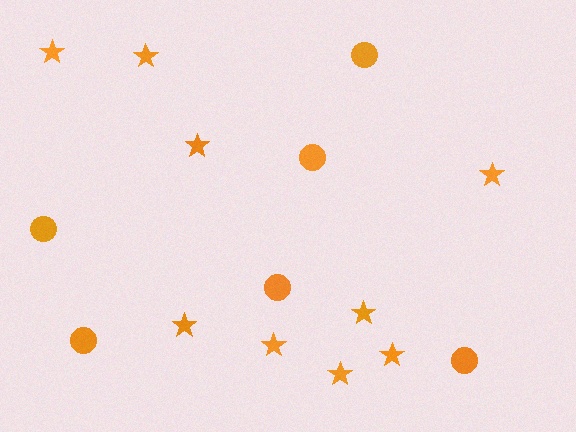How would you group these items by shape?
There are 2 groups: one group of circles (6) and one group of stars (9).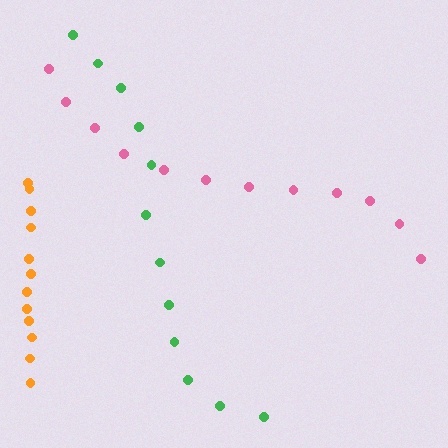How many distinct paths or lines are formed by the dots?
There are 3 distinct paths.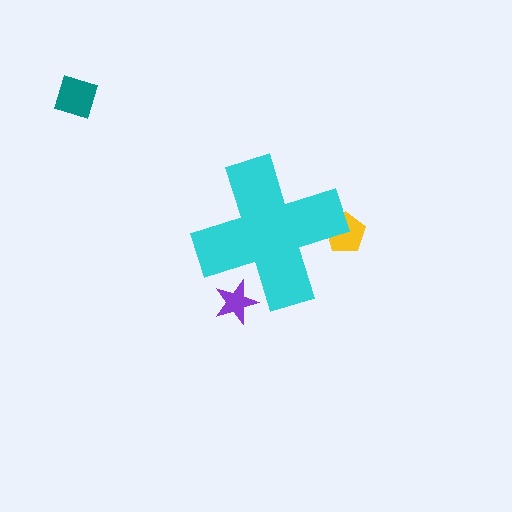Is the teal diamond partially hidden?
No, the teal diamond is fully visible.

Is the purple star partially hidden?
Yes, the purple star is partially hidden behind the cyan cross.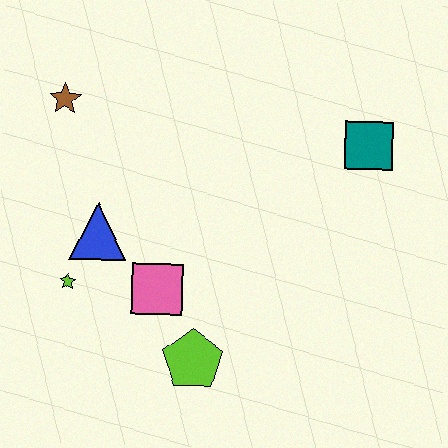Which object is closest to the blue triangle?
The lime star is closest to the blue triangle.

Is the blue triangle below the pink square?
No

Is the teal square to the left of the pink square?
No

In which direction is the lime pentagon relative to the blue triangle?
The lime pentagon is below the blue triangle.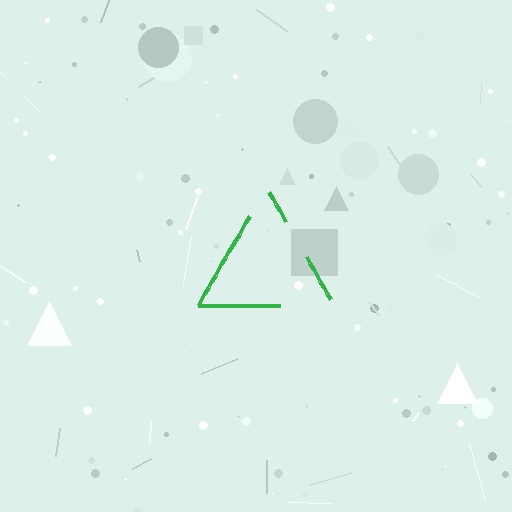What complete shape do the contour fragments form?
The contour fragments form a triangle.